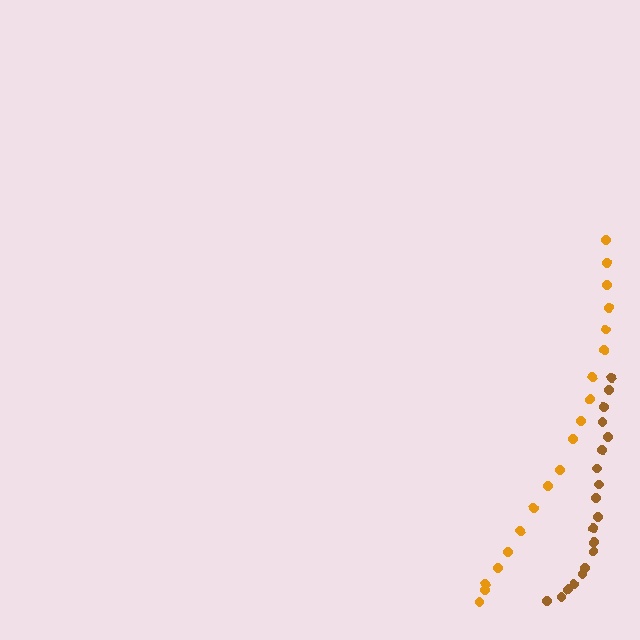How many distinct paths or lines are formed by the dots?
There are 2 distinct paths.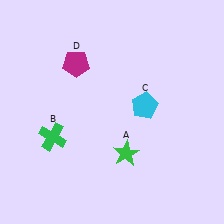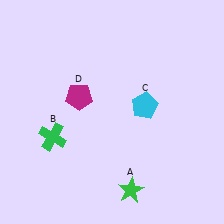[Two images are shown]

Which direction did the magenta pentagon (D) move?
The magenta pentagon (D) moved down.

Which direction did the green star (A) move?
The green star (A) moved down.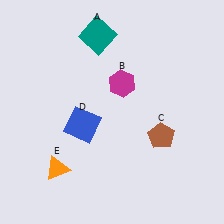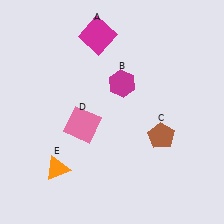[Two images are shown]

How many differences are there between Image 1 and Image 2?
There are 2 differences between the two images.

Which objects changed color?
A changed from teal to magenta. D changed from blue to pink.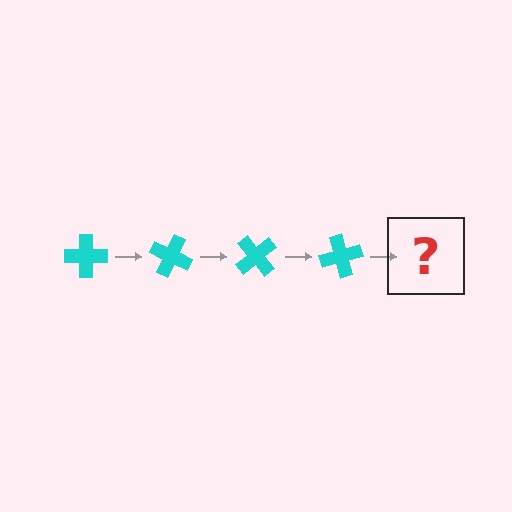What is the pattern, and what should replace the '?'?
The pattern is that the cross rotates 25 degrees each step. The '?' should be a cyan cross rotated 100 degrees.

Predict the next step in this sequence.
The next step is a cyan cross rotated 100 degrees.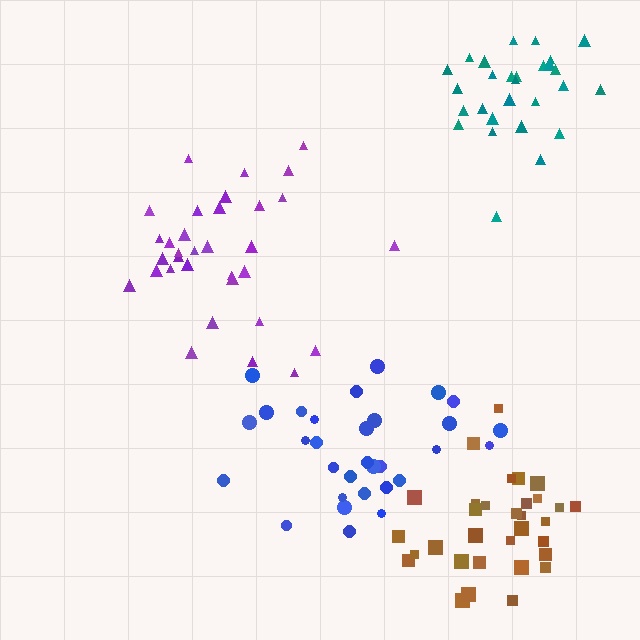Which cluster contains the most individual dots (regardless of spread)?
Purple (33).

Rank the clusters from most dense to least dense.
teal, brown, purple, blue.